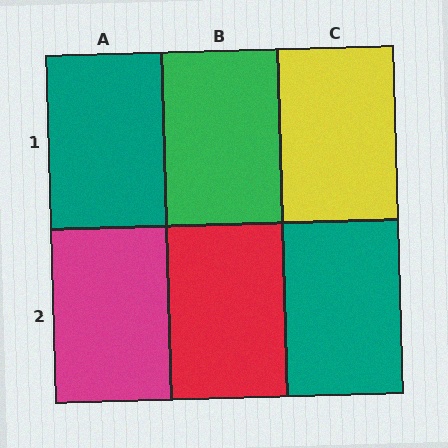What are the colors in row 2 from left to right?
Magenta, red, teal.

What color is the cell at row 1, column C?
Yellow.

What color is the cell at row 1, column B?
Green.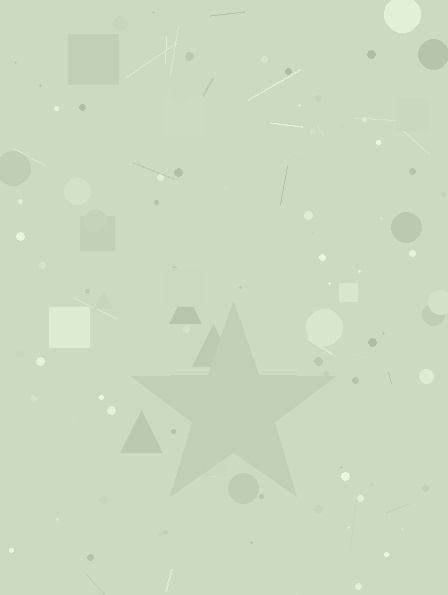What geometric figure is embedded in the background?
A star is embedded in the background.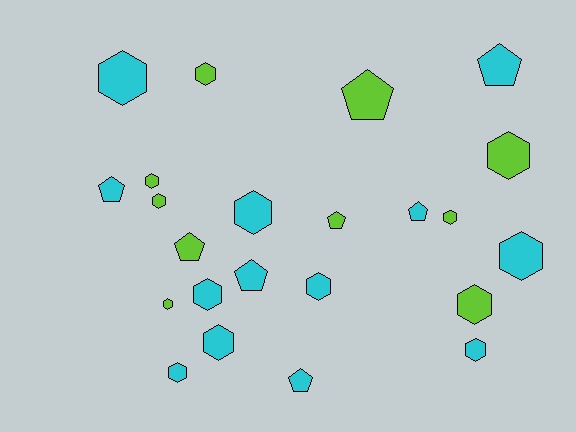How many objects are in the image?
There are 23 objects.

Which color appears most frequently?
Cyan, with 13 objects.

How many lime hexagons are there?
There are 7 lime hexagons.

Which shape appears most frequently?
Hexagon, with 15 objects.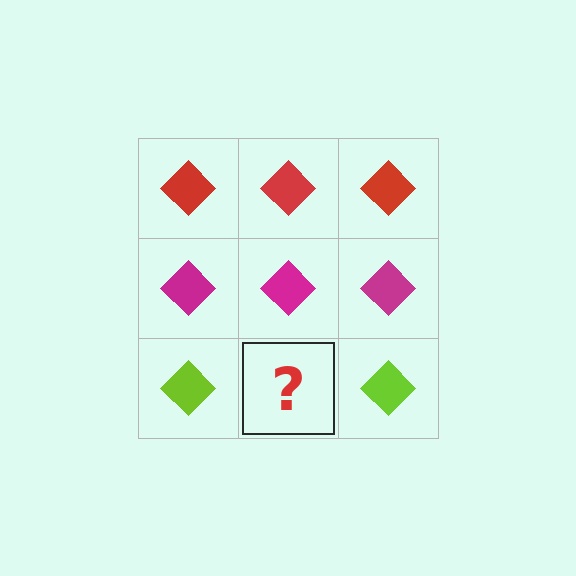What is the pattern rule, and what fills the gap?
The rule is that each row has a consistent color. The gap should be filled with a lime diamond.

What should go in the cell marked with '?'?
The missing cell should contain a lime diamond.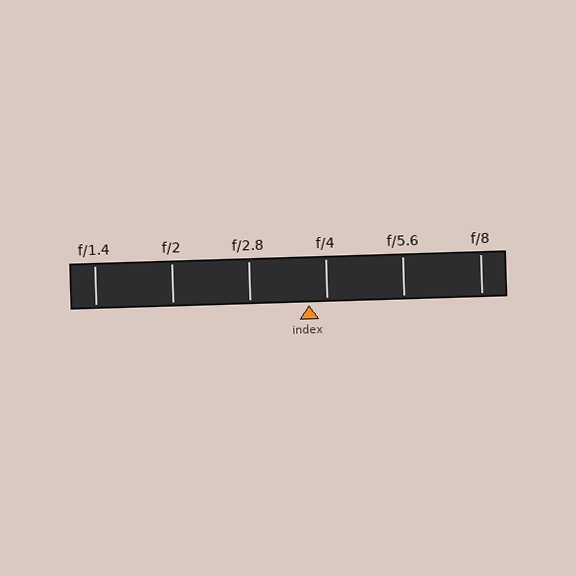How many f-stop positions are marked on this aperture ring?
There are 6 f-stop positions marked.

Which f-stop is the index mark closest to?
The index mark is closest to f/4.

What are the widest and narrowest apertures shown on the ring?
The widest aperture shown is f/1.4 and the narrowest is f/8.